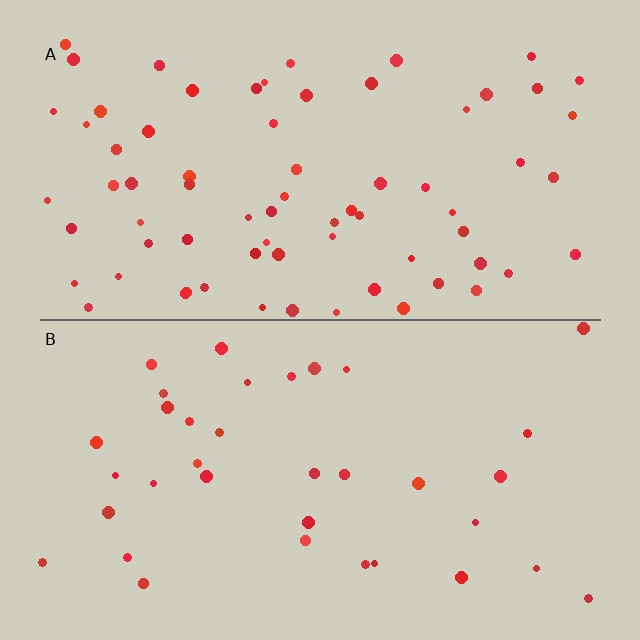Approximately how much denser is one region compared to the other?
Approximately 2.0× — region A over region B.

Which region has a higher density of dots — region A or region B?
A (the top).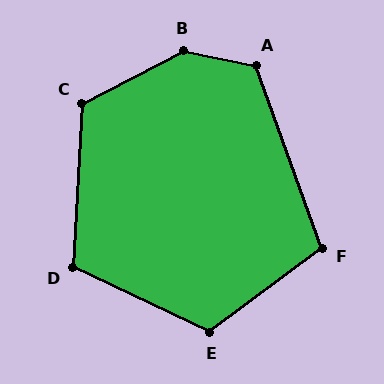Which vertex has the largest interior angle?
B, at approximately 141 degrees.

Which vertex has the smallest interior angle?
F, at approximately 107 degrees.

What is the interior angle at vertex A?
Approximately 122 degrees (obtuse).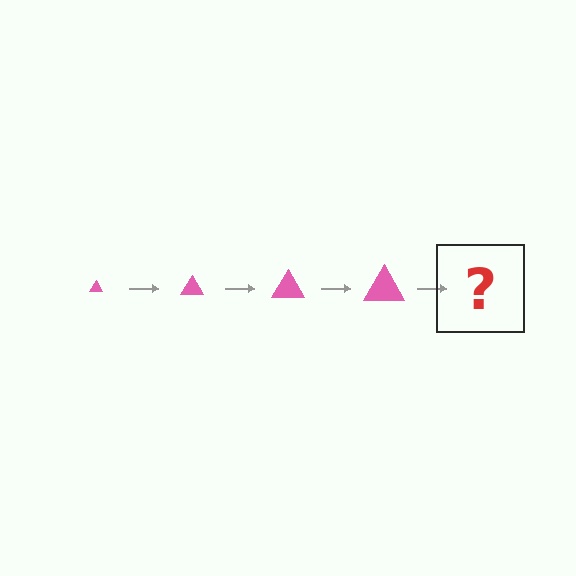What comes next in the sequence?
The next element should be a pink triangle, larger than the previous one.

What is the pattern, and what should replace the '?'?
The pattern is that the triangle gets progressively larger each step. The '?' should be a pink triangle, larger than the previous one.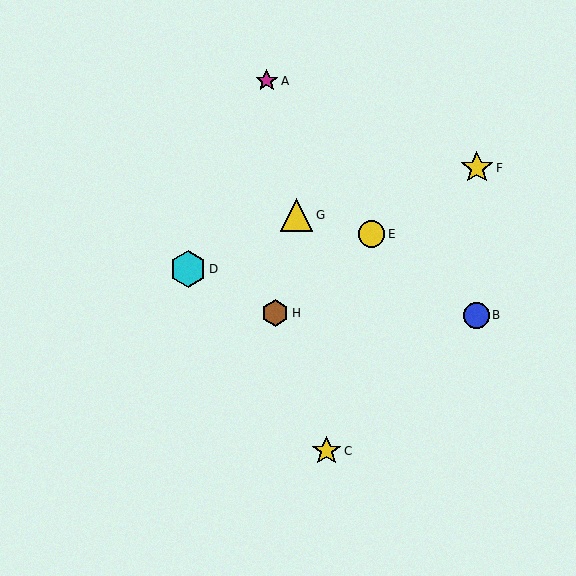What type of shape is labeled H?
Shape H is a brown hexagon.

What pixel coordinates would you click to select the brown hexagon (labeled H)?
Click at (275, 313) to select the brown hexagon H.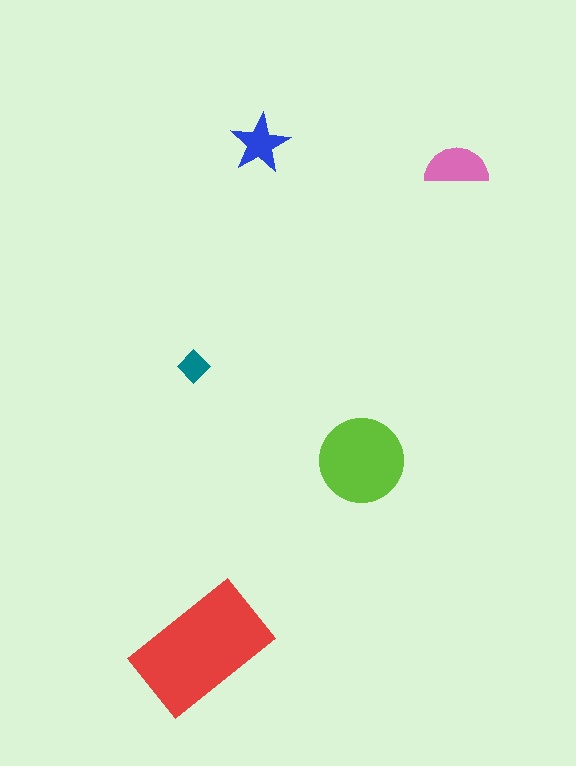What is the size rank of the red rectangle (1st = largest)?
1st.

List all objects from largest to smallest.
The red rectangle, the lime circle, the pink semicircle, the blue star, the teal diamond.